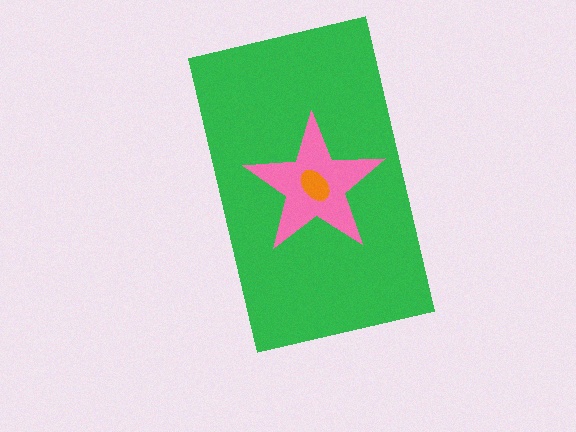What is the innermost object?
The orange ellipse.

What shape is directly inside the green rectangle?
The pink star.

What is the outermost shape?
The green rectangle.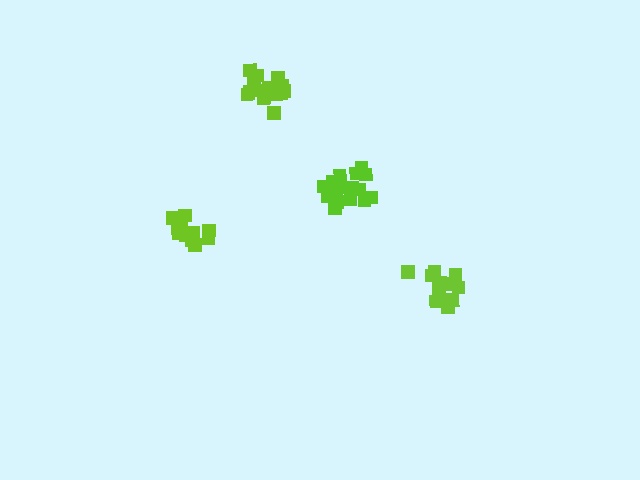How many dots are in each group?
Group 1: 12 dots, Group 2: 11 dots, Group 3: 16 dots, Group 4: 16 dots (55 total).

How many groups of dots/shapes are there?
There are 4 groups.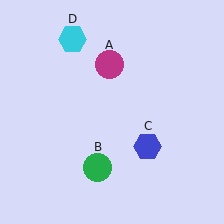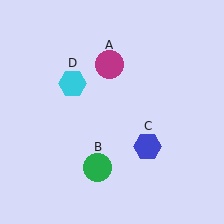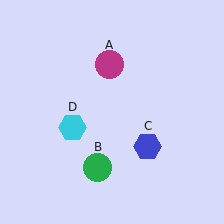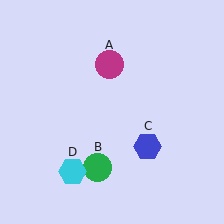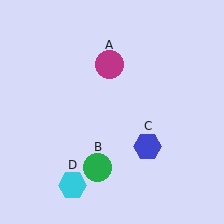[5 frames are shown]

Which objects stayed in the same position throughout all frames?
Magenta circle (object A) and green circle (object B) and blue hexagon (object C) remained stationary.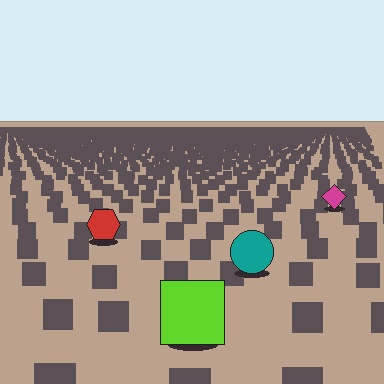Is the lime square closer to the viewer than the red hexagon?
Yes. The lime square is closer — you can tell from the texture gradient: the ground texture is coarser near it.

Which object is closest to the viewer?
The lime square is closest. The texture marks near it are larger and more spread out.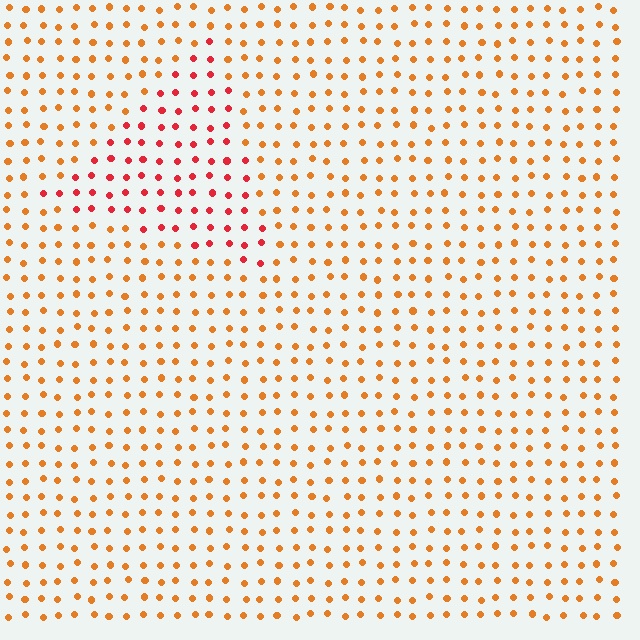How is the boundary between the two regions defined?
The boundary is defined purely by a slight shift in hue (about 34 degrees). Spacing, size, and orientation are identical on both sides.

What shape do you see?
I see a triangle.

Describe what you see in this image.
The image is filled with small orange elements in a uniform arrangement. A triangle-shaped region is visible where the elements are tinted to a slightly different hue, forming a subtle color boundary.